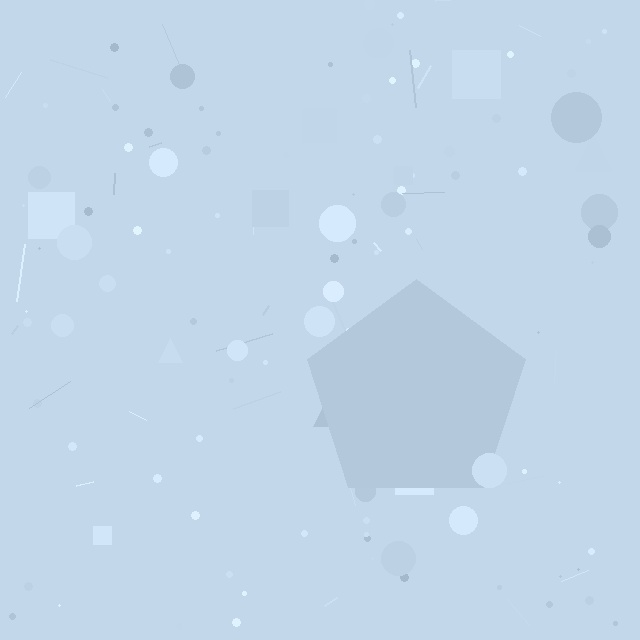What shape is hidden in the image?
A pentagon is hidden in the image.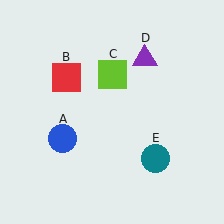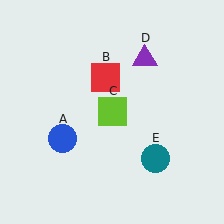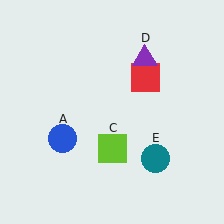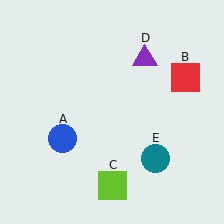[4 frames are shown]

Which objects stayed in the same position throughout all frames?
Blue circle (object A) and purple triangle (object D) and teal circle (object E) remained stationary.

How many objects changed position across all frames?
2 objects changed position: red square (object B), lime square (object C).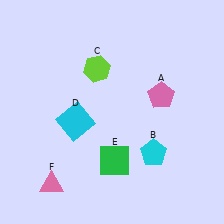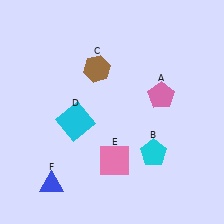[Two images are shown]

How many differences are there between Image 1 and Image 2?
There are 3 differences between the two images.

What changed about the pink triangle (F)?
In Image 1, F is pink. In Image 2, it changed to blue.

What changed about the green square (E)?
In Image 1, E is green. In Image 2, it changed to pink.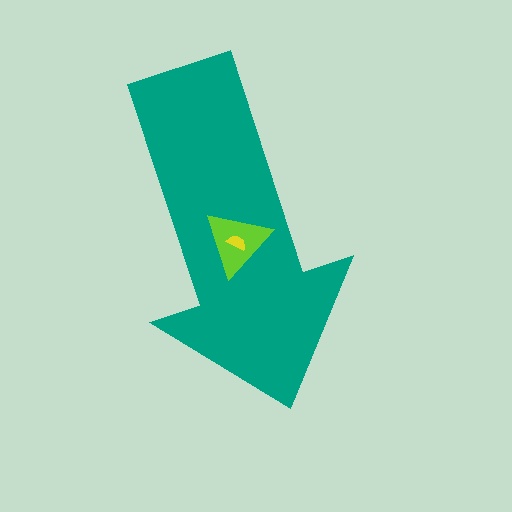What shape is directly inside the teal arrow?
The lime triangle.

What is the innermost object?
The yellow semicircle.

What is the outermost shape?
The teal arrow.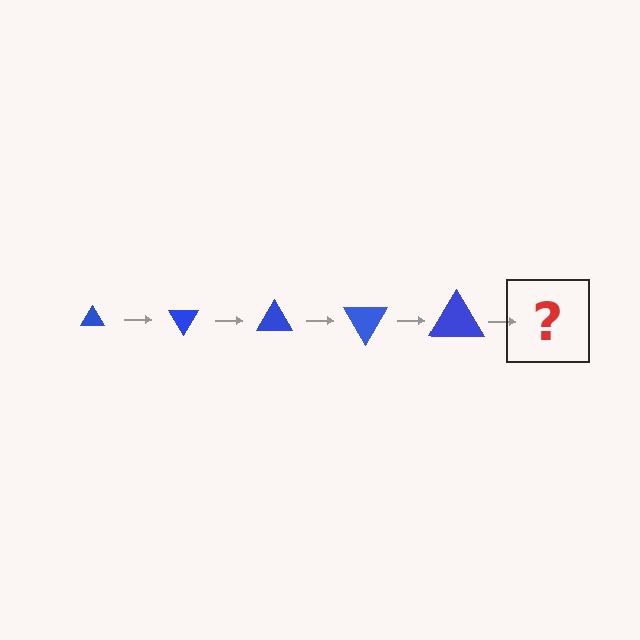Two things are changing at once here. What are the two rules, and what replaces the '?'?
The two rules are that the triangle grows larger each step and it rotates 60 degrees each step. The '?' should be a triangle, larger than the previous one and rotated 300 degrees from the start.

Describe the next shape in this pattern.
It should be a triangle, larger than the previous one and rotated 300 degrees from the start.